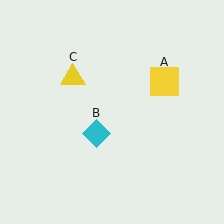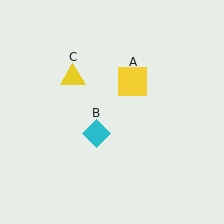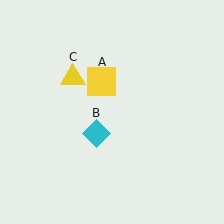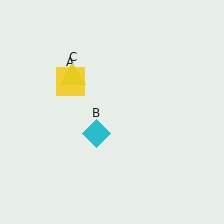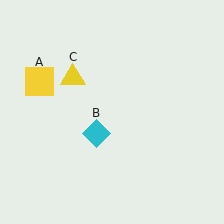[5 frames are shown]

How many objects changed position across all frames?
1 object changed position: yellow square (object A).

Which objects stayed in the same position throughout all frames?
Cyan diamond (object B) and yellow triangle (object C) remained stationary.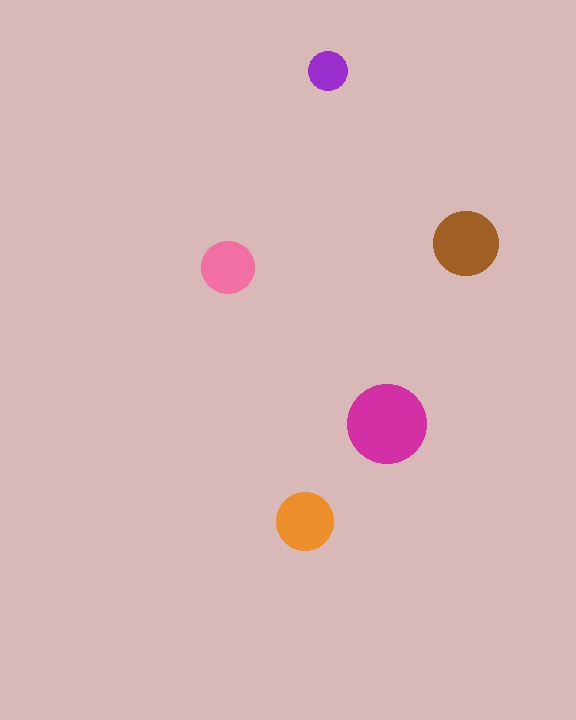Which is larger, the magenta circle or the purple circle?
The magenta one.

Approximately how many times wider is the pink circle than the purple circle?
About 1.5 times wider.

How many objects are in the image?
There are 5 objects in the image.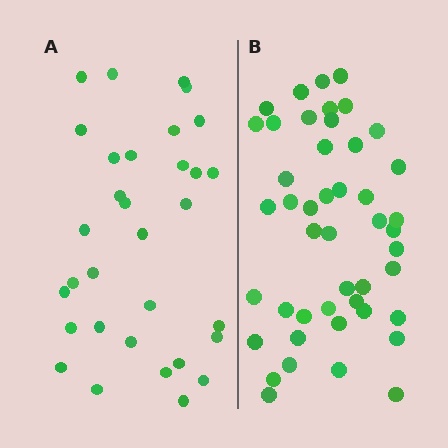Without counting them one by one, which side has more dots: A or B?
Region B (the right region) has more dots.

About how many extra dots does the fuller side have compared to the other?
Region B has approximately 15 more dots than region A.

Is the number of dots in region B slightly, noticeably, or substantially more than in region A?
Region B has noticeably more, but not dramatically so. The ratio is roughly 1.4 to 1.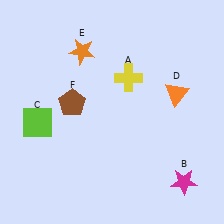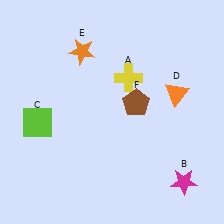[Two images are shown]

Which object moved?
The brown pentagon (F) moved right.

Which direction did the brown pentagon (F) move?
The brown pentagon (F) moved right.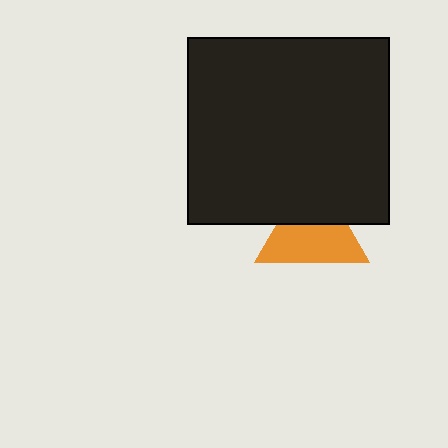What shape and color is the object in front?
The object in front is a black rectangle.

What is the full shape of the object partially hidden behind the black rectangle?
The partially hidden object is an orange triangle.